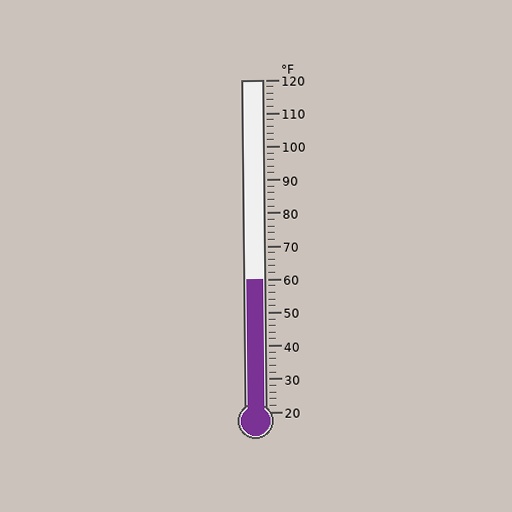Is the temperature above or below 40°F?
The temperature is above 40°F.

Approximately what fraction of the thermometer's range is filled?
The thermometer is filled to approximately 40% of its range.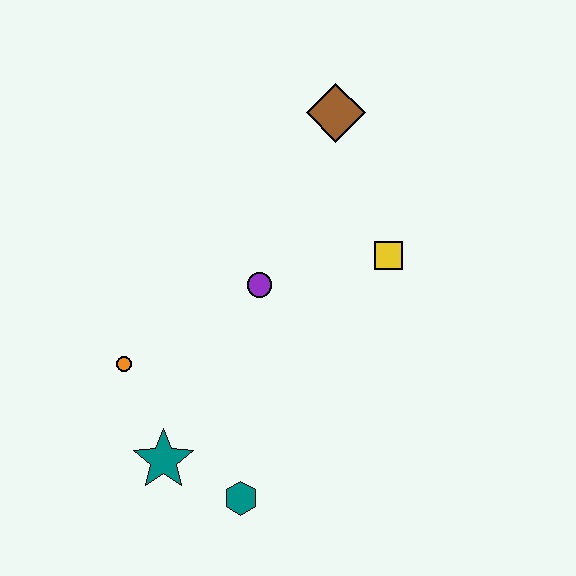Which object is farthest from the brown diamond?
The teal hexagon is farthest from the brown diamond.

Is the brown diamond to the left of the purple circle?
No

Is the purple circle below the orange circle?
No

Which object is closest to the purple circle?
The yellow square is closest to the purple circle.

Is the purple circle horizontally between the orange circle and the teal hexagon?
No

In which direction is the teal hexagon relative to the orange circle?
The teal hexagon is below the orange circle.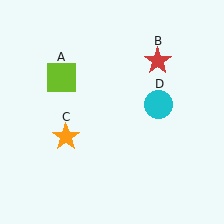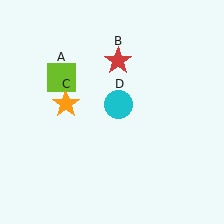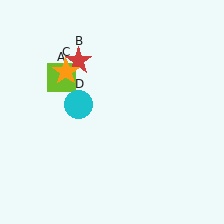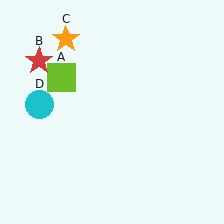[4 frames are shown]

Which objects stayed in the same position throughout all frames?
Lime square (object A) remained stationary.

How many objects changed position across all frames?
3 objects changed position: red star (object B), orange star (object C), cyan circle (object D).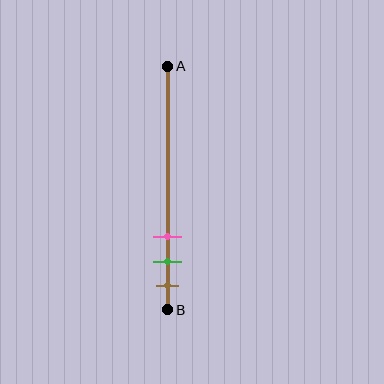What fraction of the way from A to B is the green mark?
The green mark is approximately 80% (0.8) of the way from A to B.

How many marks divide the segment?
There are 3 marks dividing the segment.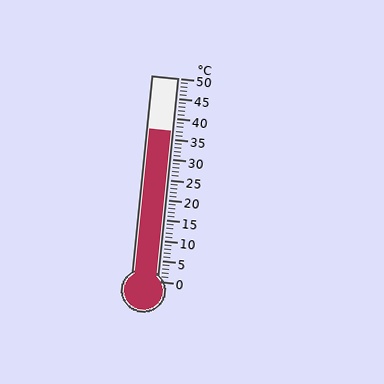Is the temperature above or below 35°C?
The temperature is above 35°C.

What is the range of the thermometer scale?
The thermometer scale ranges from 0°C to 50°C.